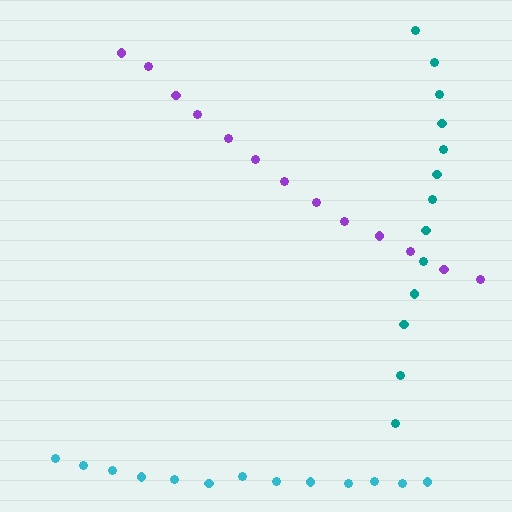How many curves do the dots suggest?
There are 3 distinct paths.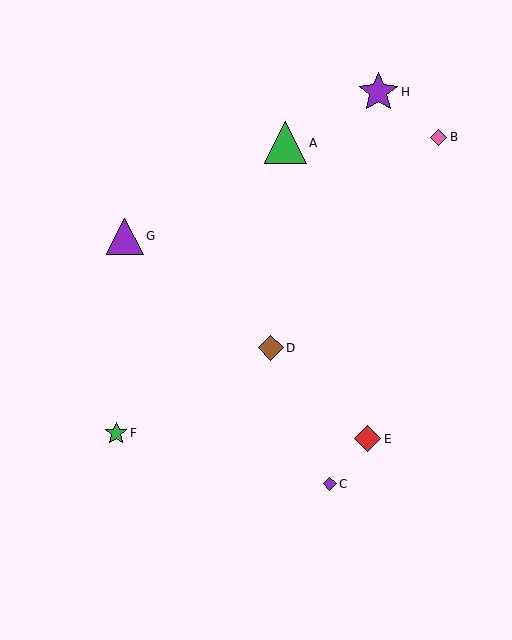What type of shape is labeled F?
Shape F is a green star.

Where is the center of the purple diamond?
The center of the purple diamond is at (330, 484).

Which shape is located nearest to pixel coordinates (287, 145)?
The green triangle (labeled A) at (285, 143) is nearest to that location.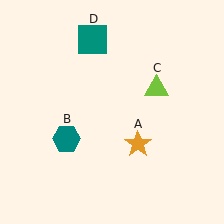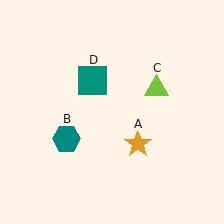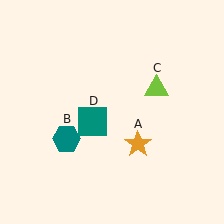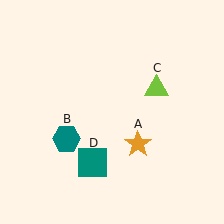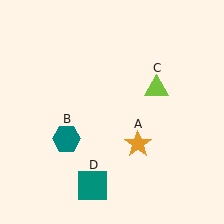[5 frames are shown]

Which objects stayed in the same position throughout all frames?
Orange star (object A) and teal hexagon (object B) and lime triangle (object C) remained stationary.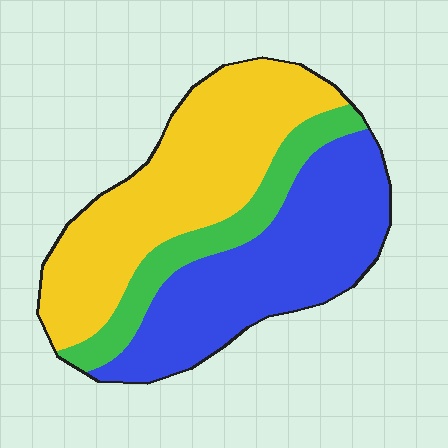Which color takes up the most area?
Yellow, at roughly 45%.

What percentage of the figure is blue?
Blue covers about 40% of the figure.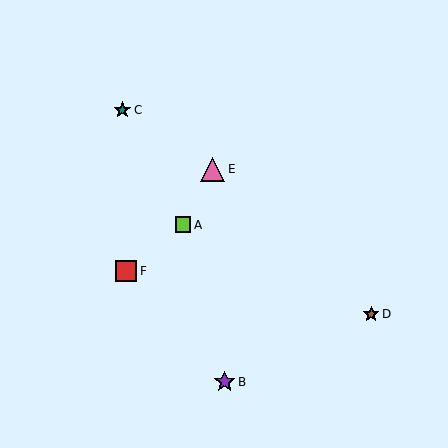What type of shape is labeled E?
Shape E is a pink triangle.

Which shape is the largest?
The pink triangle (labeled E) is the largest.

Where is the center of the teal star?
The center of the teal star is at (122, 110).